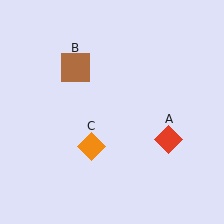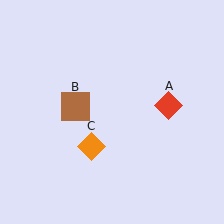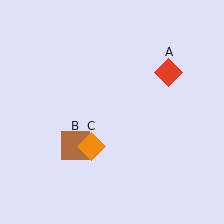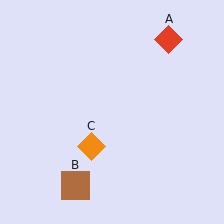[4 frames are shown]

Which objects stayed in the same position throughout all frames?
Orange diamond (object C) remained stationary.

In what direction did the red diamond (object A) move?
The red diamond (object A) moved up.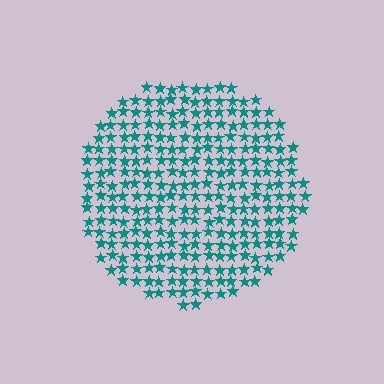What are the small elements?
The small elements are stars.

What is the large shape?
The large shape is a circle.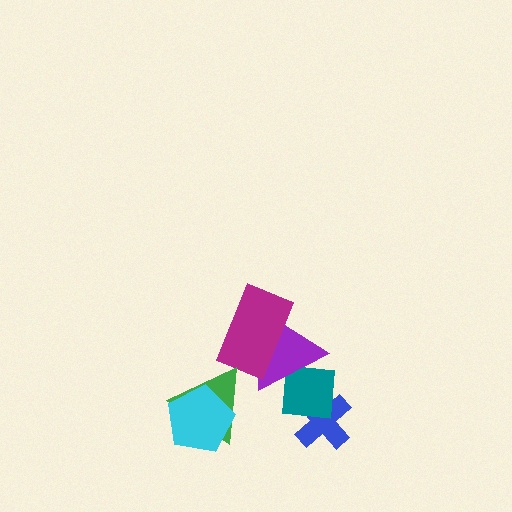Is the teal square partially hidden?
Yes, it is partially covered by another shape.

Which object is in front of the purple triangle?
The magenta rectangle is in front of the purple triangle.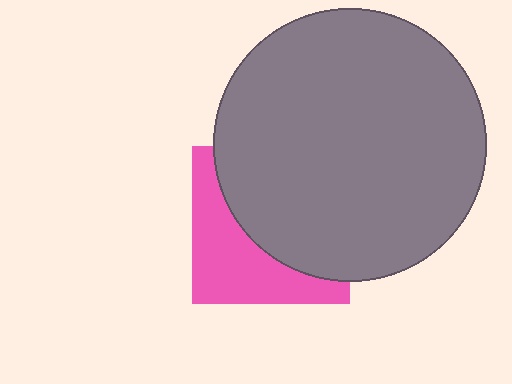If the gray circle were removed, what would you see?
You would see the complete pink square.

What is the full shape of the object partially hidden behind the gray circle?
The partially hidden object is a pink square.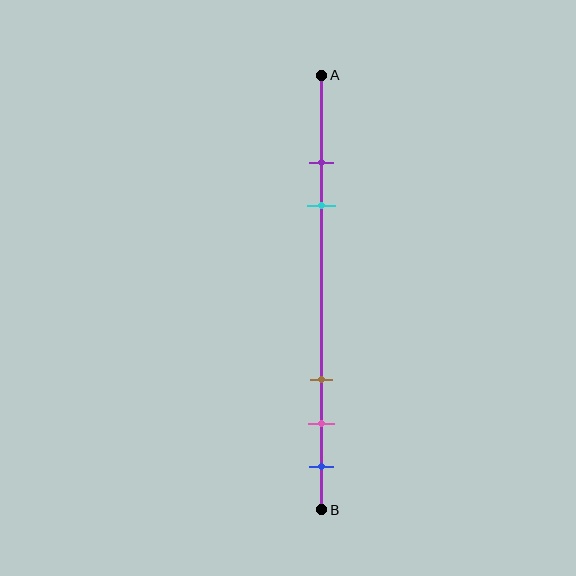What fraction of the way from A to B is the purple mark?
The purple mark is approximately 20% (0.2) of the way from A to B.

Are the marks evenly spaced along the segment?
No, the marks are not evenly spaced.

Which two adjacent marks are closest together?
The purple and cyan marks are the closest adjacent pair.